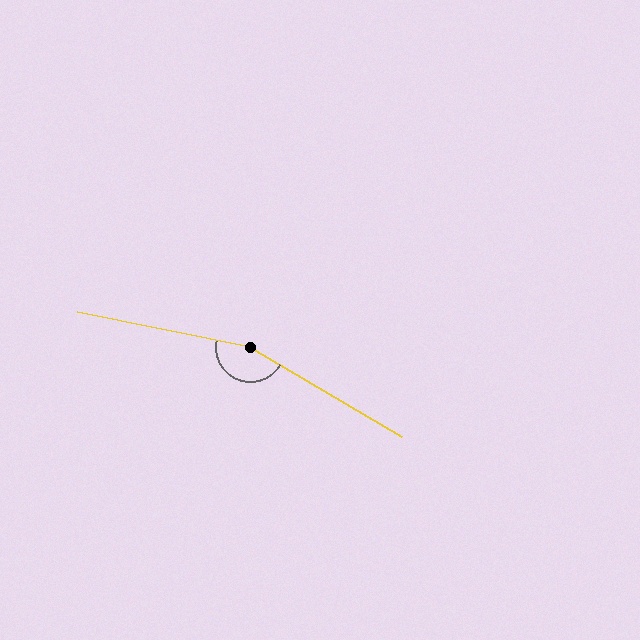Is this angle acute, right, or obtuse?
It is obtuse.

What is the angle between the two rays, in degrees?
Approximately 161 degrees.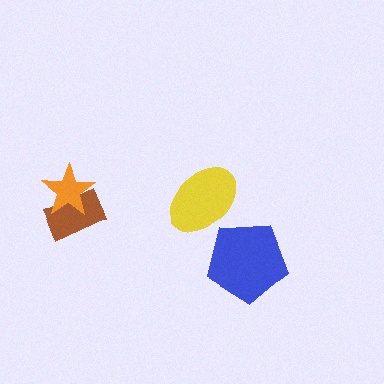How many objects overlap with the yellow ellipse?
0 objects overlap with the yellow ellipse.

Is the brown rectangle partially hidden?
Yes, it is partially covered by another shape.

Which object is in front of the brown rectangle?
The orange star is in front of the brown rectangle.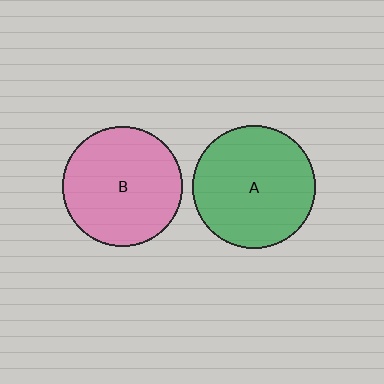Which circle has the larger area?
Circle A (green).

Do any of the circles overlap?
No, none of the circles overlap.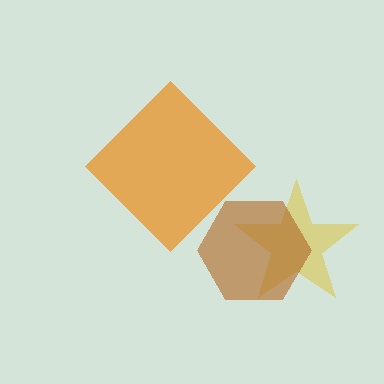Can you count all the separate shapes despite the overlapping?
Yes, there are 3 separate shapes.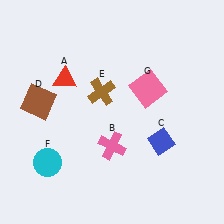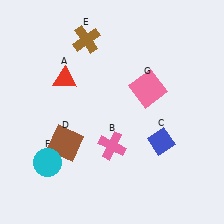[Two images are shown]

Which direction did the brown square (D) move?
The brown square (D) moved down.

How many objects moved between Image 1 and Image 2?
2 objects moved between the two images.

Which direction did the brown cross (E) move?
The brown cross (E) moved up.